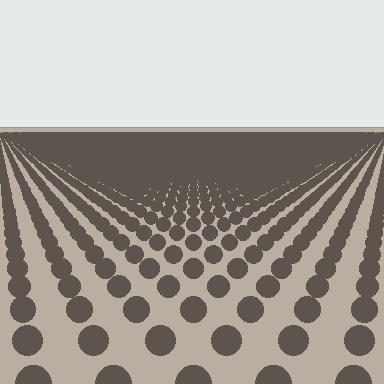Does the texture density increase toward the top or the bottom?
Density increases toward the top.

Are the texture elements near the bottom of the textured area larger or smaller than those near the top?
Larger. Near the bottom, elements are closer to the viewer and appear at a bigger on-screen size.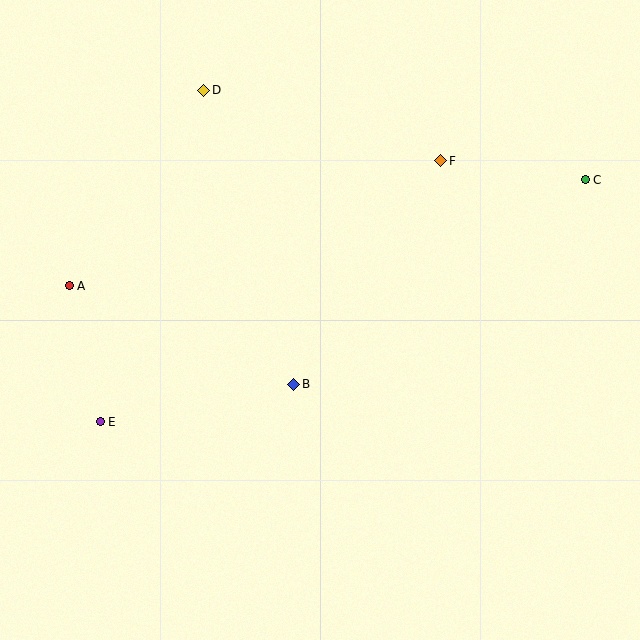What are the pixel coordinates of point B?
Point B is at (294, 384).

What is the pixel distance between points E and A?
The distance between E and A is 140 pixels.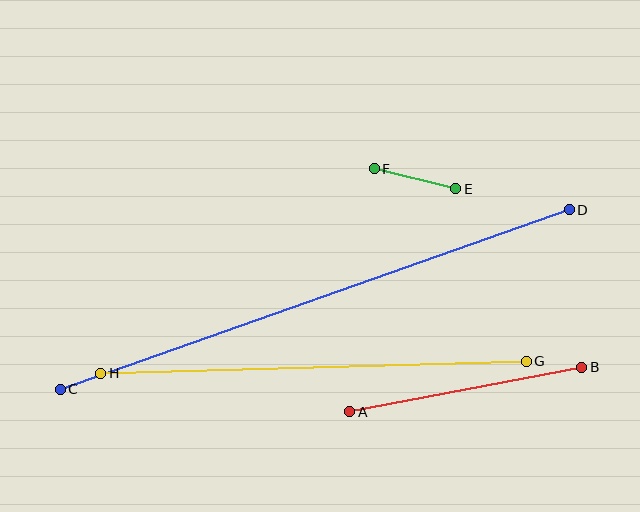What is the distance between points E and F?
The distance is approximately 84 pixels.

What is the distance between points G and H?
The distance is approximately 426 pixels.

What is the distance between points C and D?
The distance is approximately 540 pixels.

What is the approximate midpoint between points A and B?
The midpoint is at approximately (466, 390) pixels.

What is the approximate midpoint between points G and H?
The midpoint is at approximately (314, 367) pixels.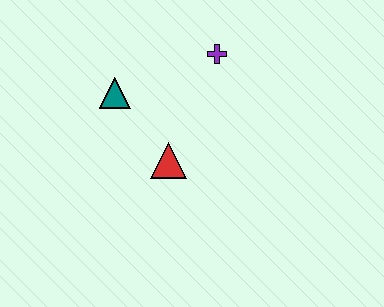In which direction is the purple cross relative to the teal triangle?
The purple cross is to the right of the teal triangle.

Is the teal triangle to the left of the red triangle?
Yes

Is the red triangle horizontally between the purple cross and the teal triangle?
Yes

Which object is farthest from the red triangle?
The purple cross is farthest from the red triangle.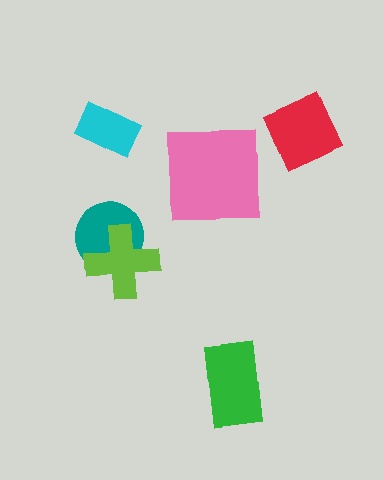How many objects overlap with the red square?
0 objects overlap with the red square.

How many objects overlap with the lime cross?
1 object overlaps with the lime cross.